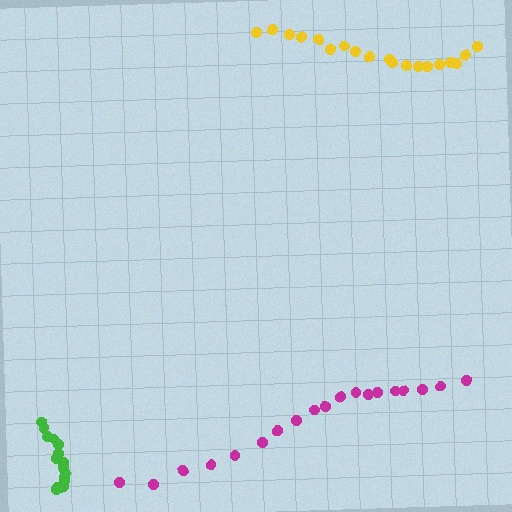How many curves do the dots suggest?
There are 3 distinct paths.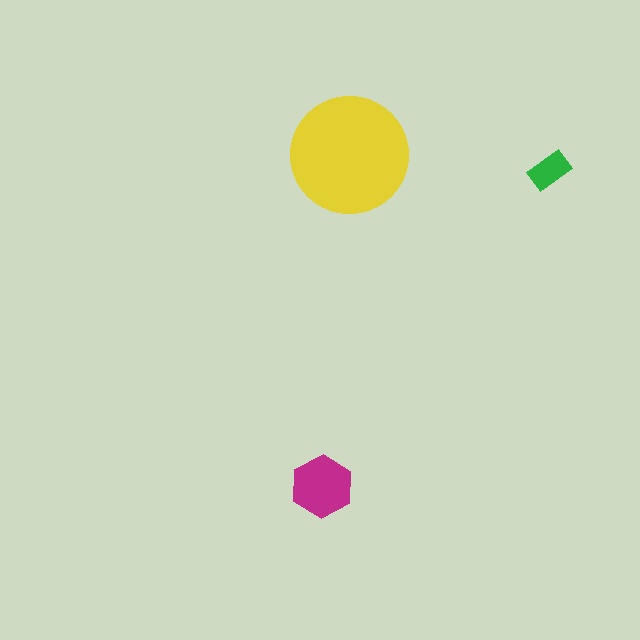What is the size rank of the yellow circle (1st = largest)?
1st.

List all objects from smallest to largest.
The green rectangle, the magenta hexagon, the yellow circle.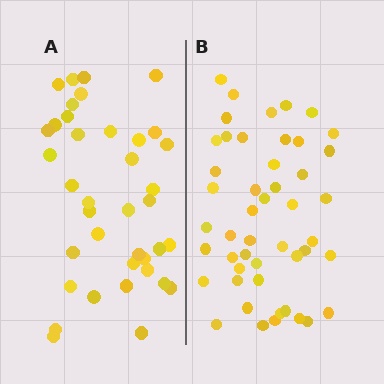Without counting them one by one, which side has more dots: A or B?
Region B (the right region) has more dots.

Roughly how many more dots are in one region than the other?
Region B has roughly 10 or so more dots than region A.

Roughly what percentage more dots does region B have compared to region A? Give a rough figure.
About 25% more.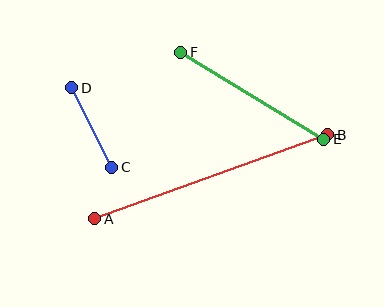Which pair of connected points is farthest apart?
Points A and B are farthest apart.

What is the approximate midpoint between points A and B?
The midpoint is at approximately (211, 177) pixels.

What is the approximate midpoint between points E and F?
The midpoint is at approximately (252, 96) pixels.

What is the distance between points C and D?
The distance is approximately 89 pixels.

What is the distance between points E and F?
The distance is approximately 167 pixels.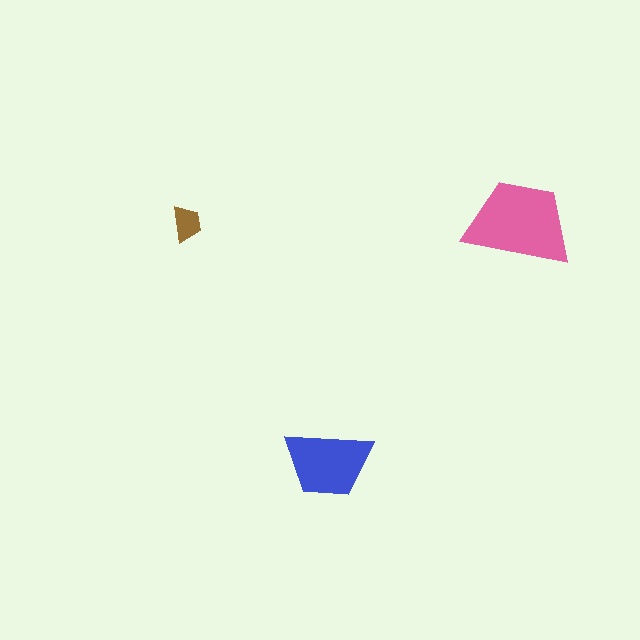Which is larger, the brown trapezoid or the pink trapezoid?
The pink one.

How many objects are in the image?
There are 3 objects in the image.